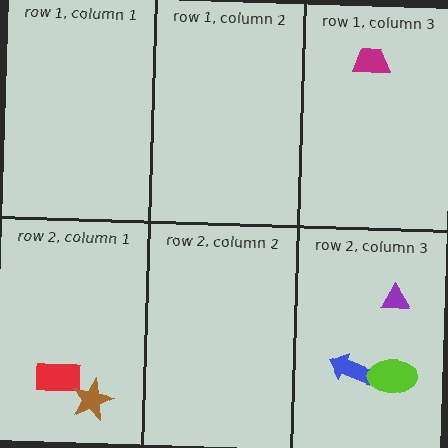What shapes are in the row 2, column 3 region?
The blue arrow, the purple triangle, the lime ellipse.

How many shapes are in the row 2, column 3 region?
3.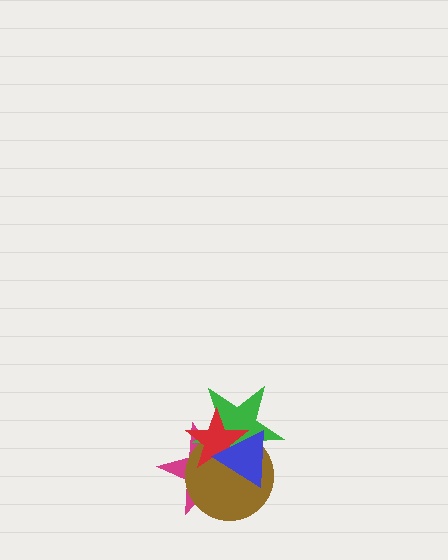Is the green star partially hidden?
Yes, it is partially covered by another shape.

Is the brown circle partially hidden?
Yes, it is partially covered by another shape.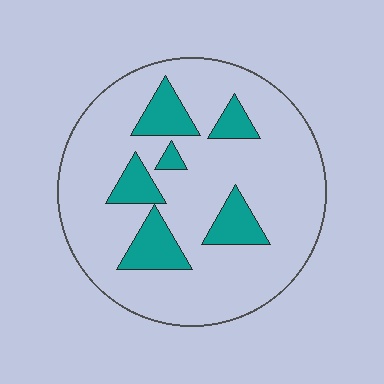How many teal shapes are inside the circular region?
6.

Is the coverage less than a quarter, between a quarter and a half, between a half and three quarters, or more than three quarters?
Less than a quarter.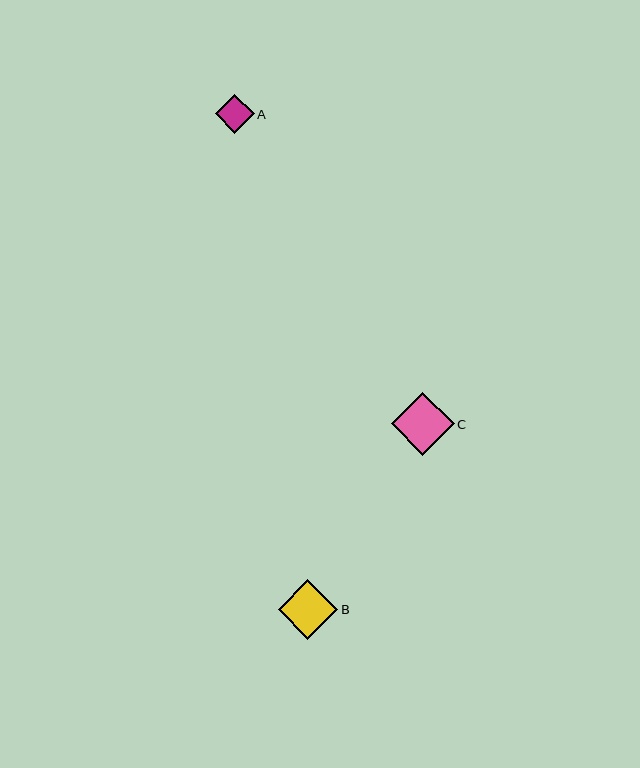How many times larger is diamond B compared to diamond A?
Diamond B is approximately 1.5 times the size of diamond A.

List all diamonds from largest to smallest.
From largest to smallest: C, B, A.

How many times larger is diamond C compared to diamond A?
Diamond C is approximately 1.6 times the size of diamond A.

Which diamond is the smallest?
Diamond A is the smallest with a size of approximately 39 pixels.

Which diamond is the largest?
Diamond C is the largest with a size of approximately 63 pixels.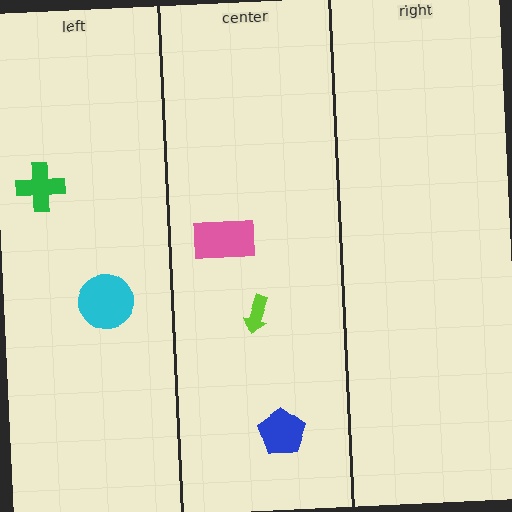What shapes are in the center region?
The lime arrow, the pink rectangle, the blue pentagon.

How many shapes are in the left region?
2.